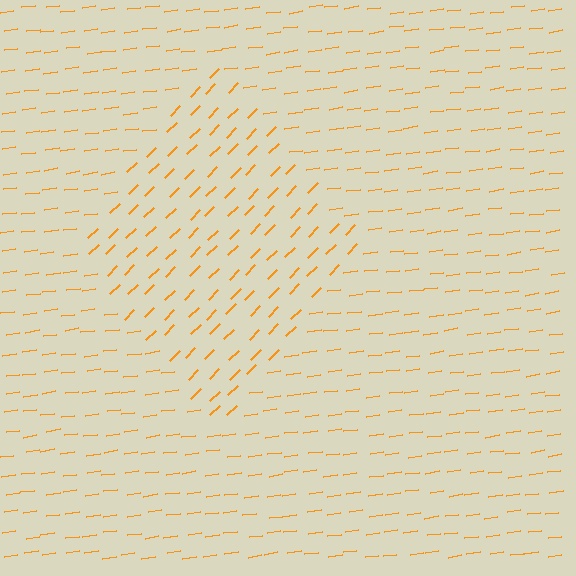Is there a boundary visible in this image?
Yes, there is a texture boundary formed by a change in line orientation.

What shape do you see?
I see a diamond.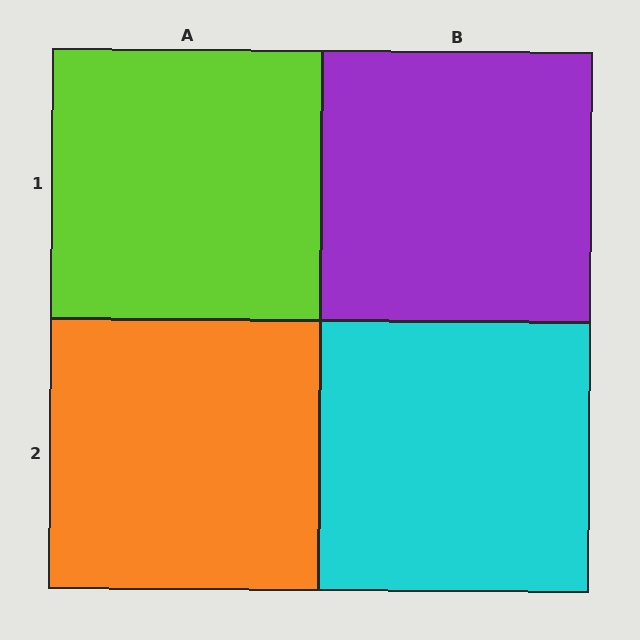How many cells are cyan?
1 cell is cyan.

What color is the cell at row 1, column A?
Lime.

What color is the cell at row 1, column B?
Purple.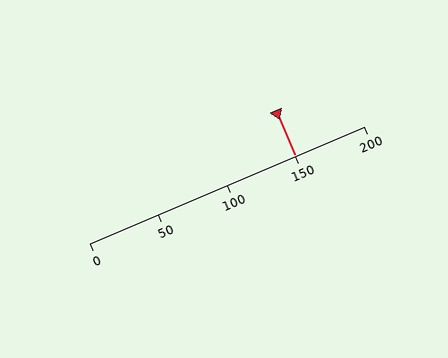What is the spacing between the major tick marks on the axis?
The major ticks are spaced 50 apart.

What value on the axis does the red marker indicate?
The marker indicates approximately 150.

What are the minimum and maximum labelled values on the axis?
The axis runs from 0 to 200.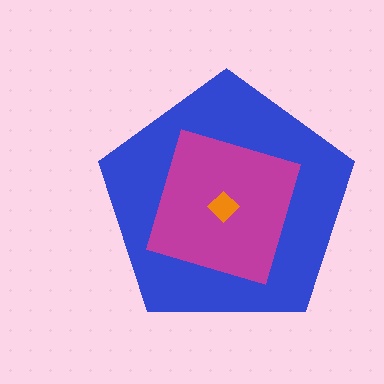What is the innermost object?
The orange diamond.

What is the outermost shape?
The blue pentagon.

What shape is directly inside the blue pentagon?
The magenta square.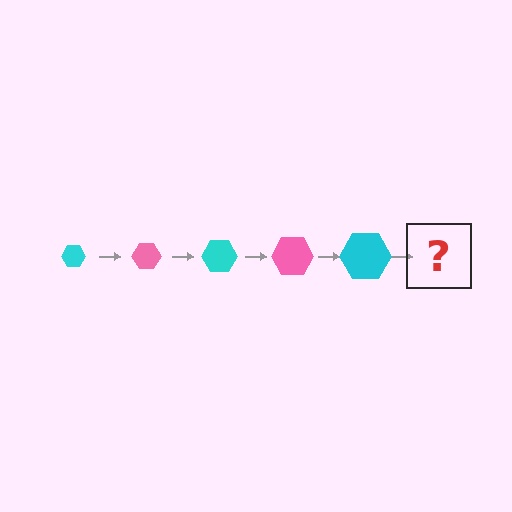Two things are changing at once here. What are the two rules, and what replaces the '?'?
The two rules are that the hexagon grows larger each step and the color cycles through cyan and pink. The '?' should be a pink hexagon, larger than the previous one.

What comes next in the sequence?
The next element should be a pink hexagon, larger than the previous one.